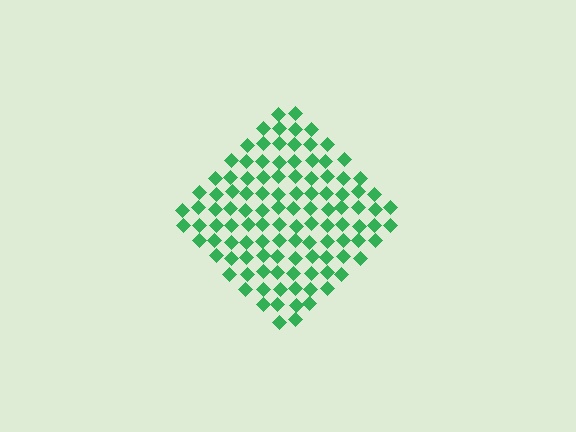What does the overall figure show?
The overall figure shows a diamond.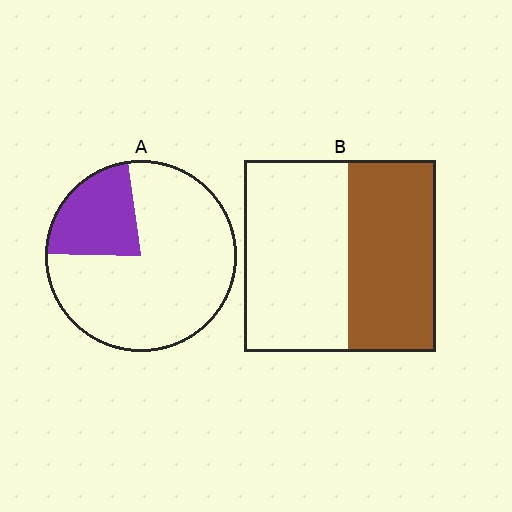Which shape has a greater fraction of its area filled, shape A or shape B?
Shape B.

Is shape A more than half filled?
No.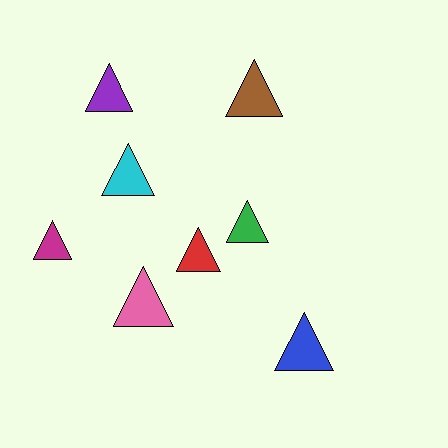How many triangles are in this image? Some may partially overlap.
There are 8 triangles.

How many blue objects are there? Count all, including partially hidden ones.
There is 1 blue object.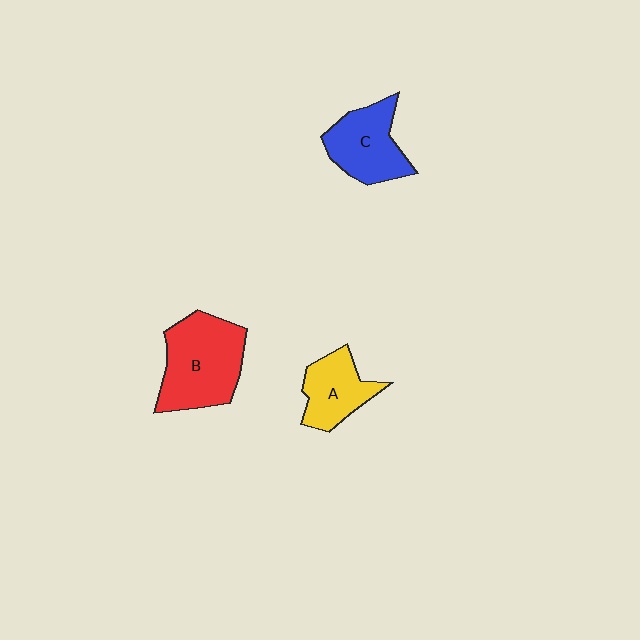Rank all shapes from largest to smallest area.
From largest to smallest: B (red), C (blue), A (yellow).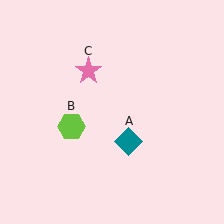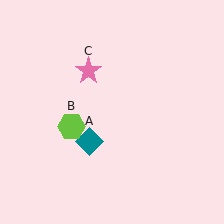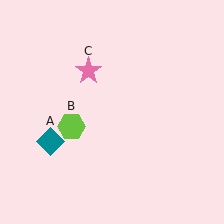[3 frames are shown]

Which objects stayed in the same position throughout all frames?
Lime hexagon (object B) and pink star (object C) remained stationary.